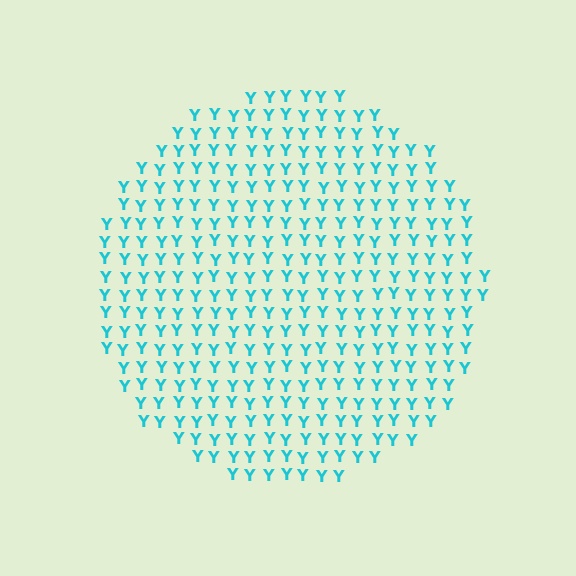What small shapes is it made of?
It is made of small letter Y's.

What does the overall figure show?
The overall figure shows a circle.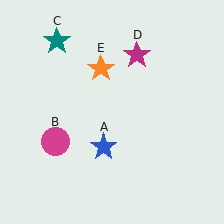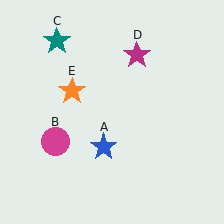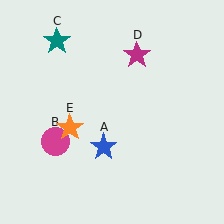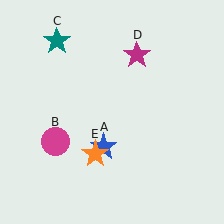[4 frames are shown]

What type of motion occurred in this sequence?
The orange star (object E) rotated counterclockwise around the center of the scene.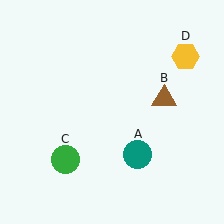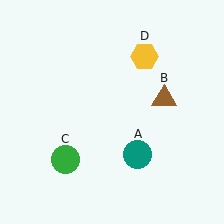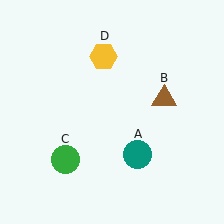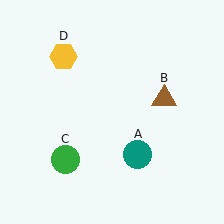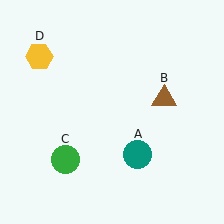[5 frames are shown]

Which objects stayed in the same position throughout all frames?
Teal circle (object A) and brown triangle (object B) and green circle (object C) remained stationary.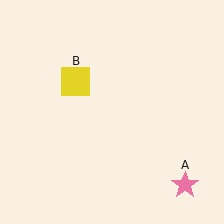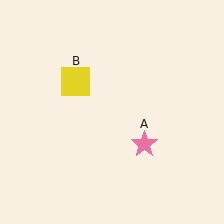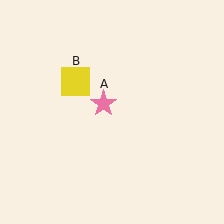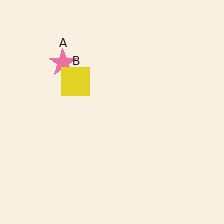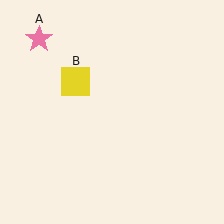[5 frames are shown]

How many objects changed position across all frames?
1 object changed position: pink star (object A).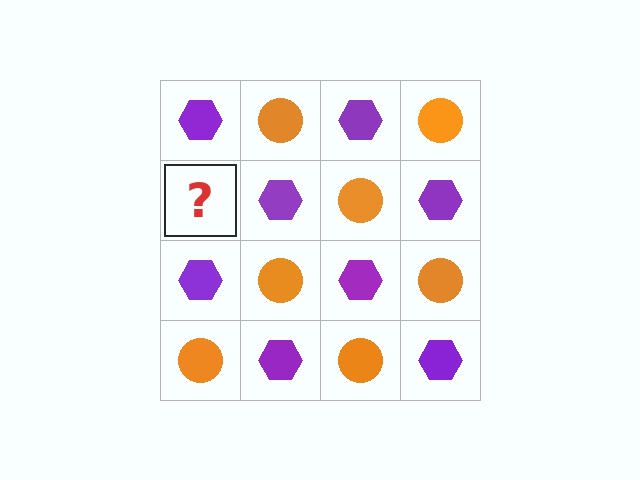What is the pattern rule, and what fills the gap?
The rule is that it alternates purple hexagon and orange circle in a checkerboard pattern. The gap should be filled with an orange circle.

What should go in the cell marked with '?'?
The missing cell should contain an orange circle.